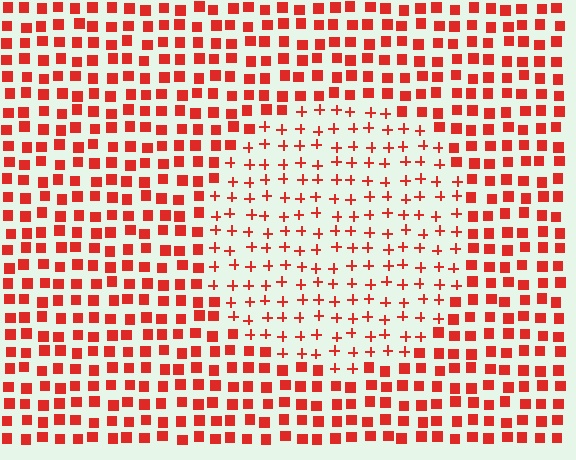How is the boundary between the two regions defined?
The boundary is defined by a change in element shape: plus signs inside vs. squares outside. All elements share the same color and spacing.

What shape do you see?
I see a circle.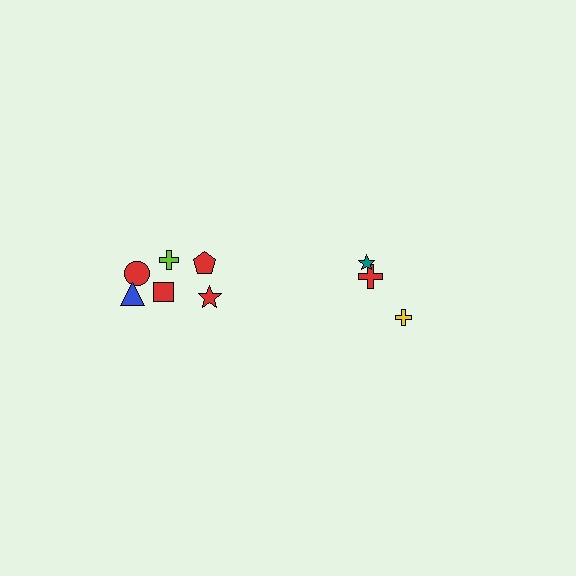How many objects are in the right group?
There are 3 objects.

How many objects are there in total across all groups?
There are 9 objects.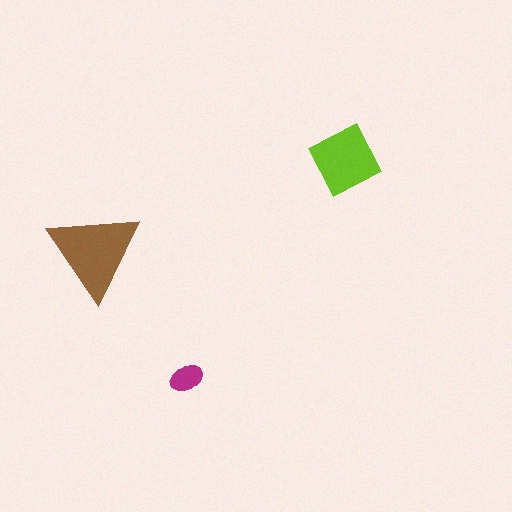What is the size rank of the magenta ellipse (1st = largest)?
3rd.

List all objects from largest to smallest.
The brown triangle, the lime diamond, the magenta ellipse.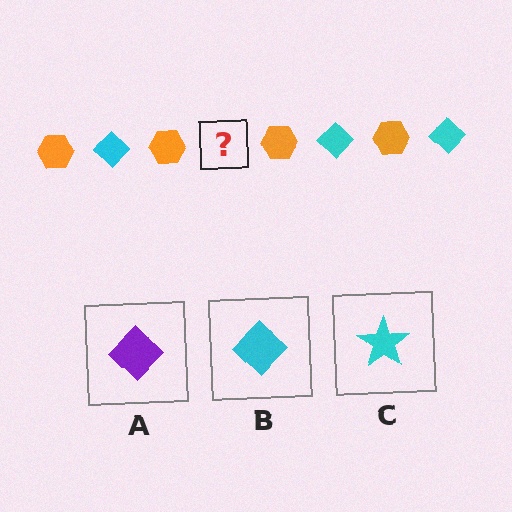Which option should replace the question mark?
Option B.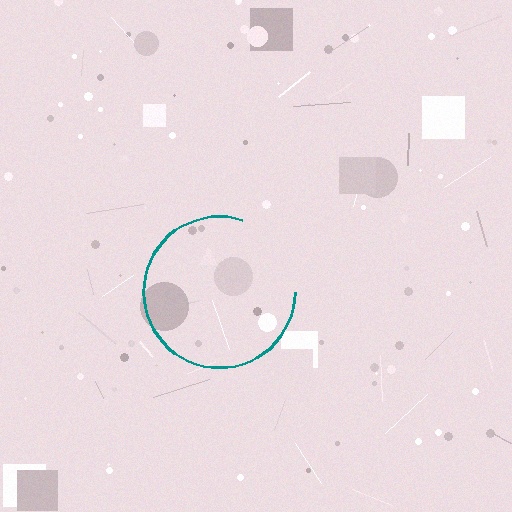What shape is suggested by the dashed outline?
The dashed outline suggests a circle.